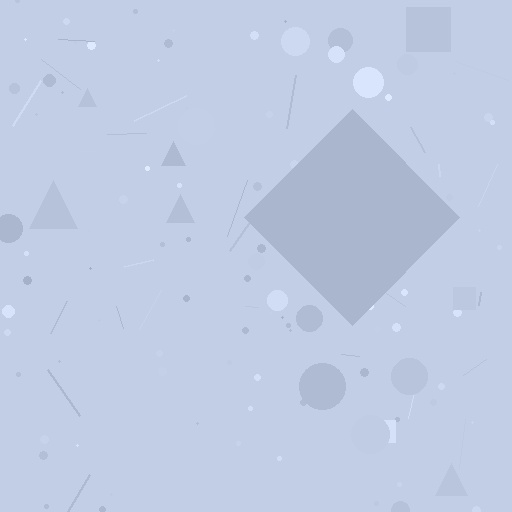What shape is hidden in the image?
A diamond is hidden in the image.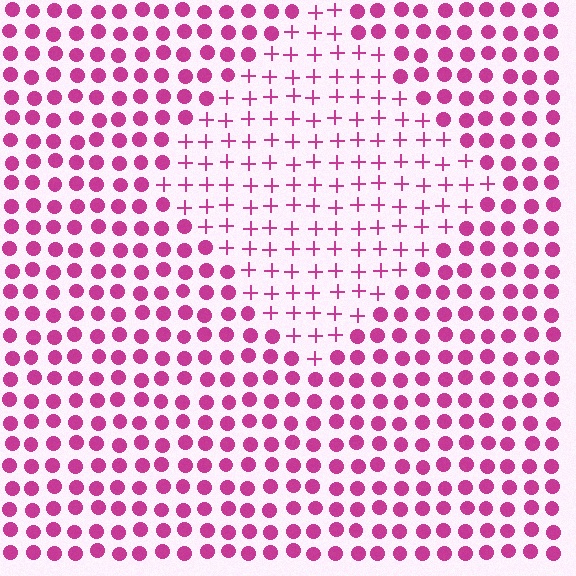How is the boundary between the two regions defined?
The boundary is defined by a change in element shape: plus signs inside vs. circles outside. All elements share the same color and spacing.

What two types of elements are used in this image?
The image uses plus signs inside the diamond region and circles outside it.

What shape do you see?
I see a diamond.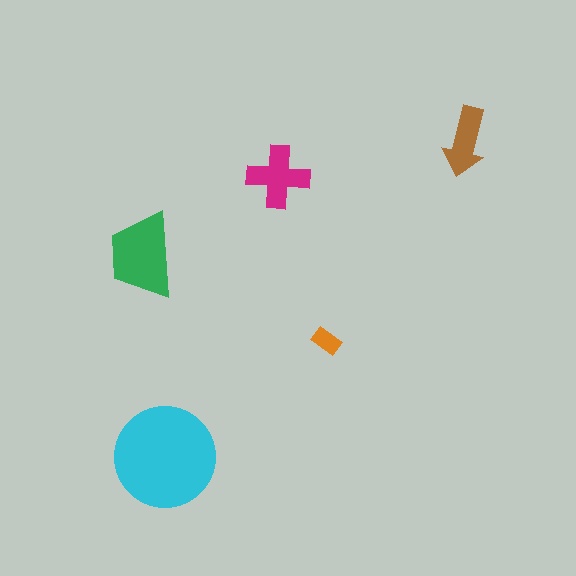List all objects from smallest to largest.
The orange rectangle, the brown arrow, the magenta cross, the green trapezoid, the cyan circle.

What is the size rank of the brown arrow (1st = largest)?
4th.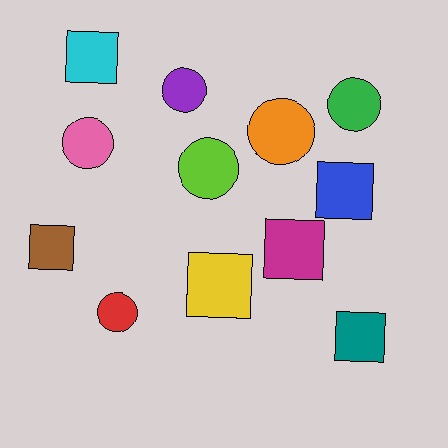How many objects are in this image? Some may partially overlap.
There are 12 objects.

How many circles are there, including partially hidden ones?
There are 6 circles.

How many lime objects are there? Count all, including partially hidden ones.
There is 1 lime object.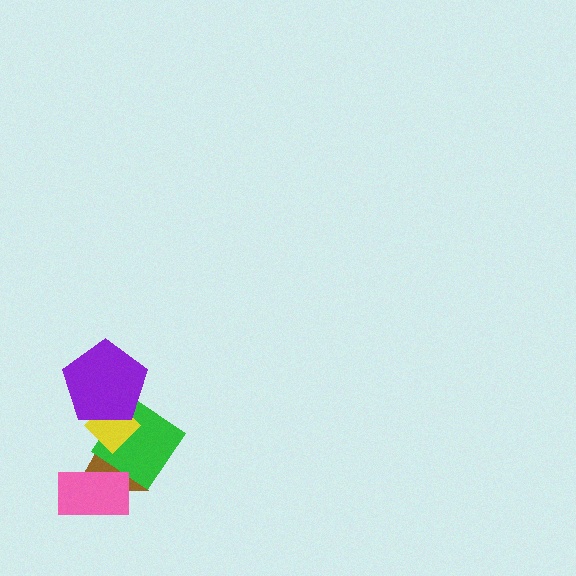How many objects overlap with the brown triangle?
3 objects overlap with the brown triangle.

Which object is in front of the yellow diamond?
The purple pentagon is in front of the yellow diamond.